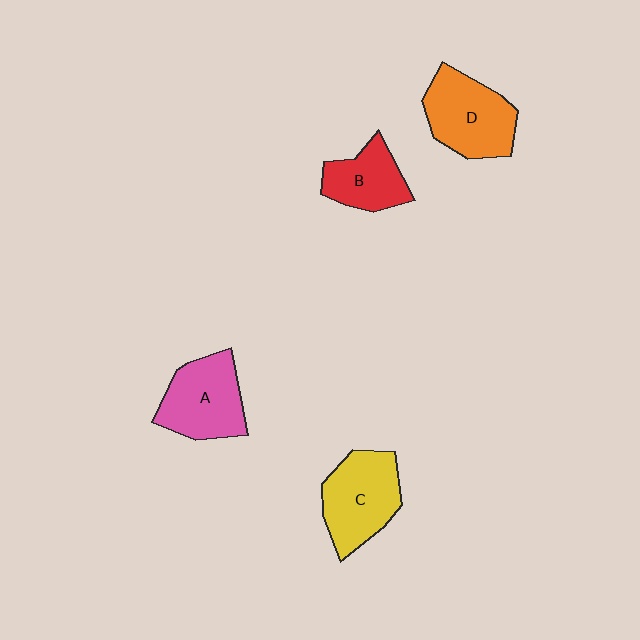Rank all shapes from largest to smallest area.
From largest to smallest: D (orange), C (yellow), A (pink), B (red).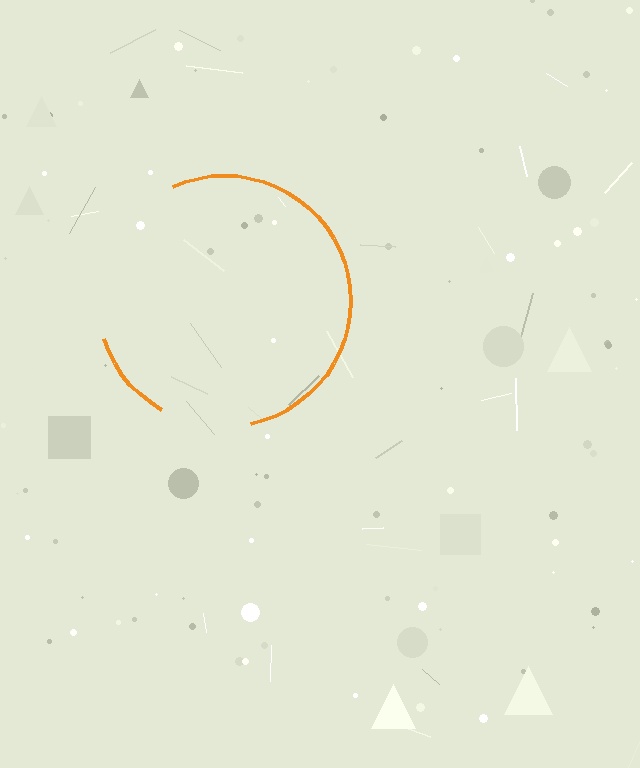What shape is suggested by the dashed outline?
The dashed outline suggests a circle.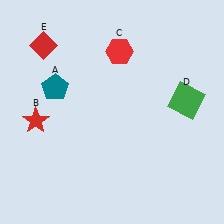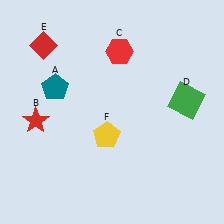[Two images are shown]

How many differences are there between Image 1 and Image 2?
There is 1 difference between the two images.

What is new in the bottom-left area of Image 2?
A yellow pentagon (F) was added in the bottom-left area of Image 2.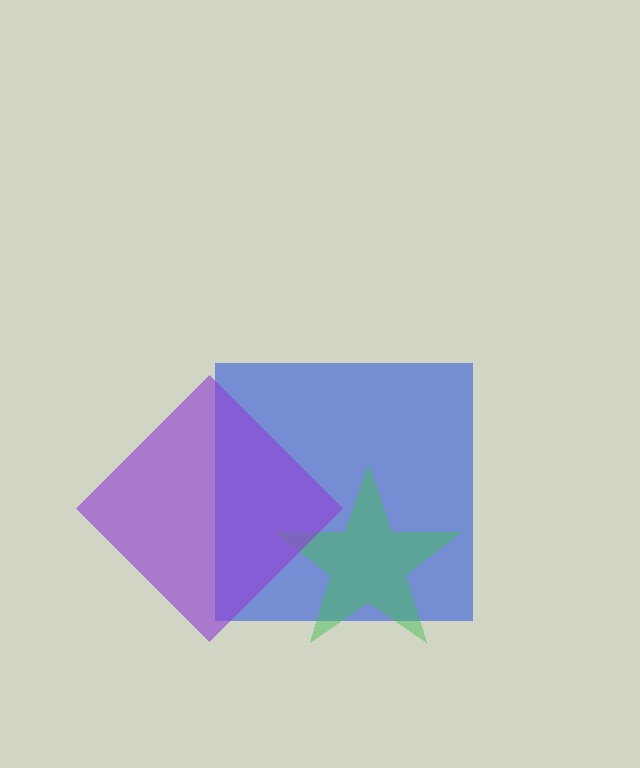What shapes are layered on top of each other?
The layered shapes are: a blue square, a green star, a purple diamond.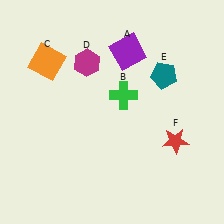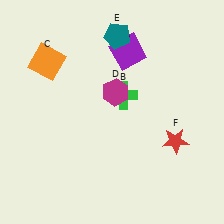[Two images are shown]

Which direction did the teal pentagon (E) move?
The teal pentagon (E) moved left.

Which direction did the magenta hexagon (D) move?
The magenta hexagon (D) moved down.